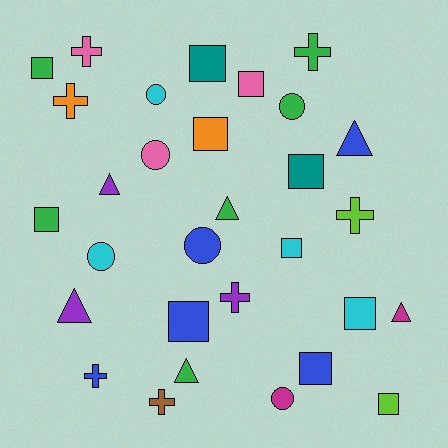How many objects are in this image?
There are 30 objects.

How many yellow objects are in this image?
There are no yellow objects.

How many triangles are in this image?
There are 6 triangles.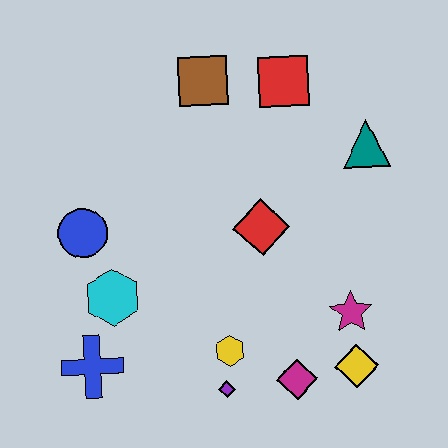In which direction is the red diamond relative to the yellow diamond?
The red diamond is above the yellow diamond.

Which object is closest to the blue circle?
The cyan hexagon is closest to the blue circle.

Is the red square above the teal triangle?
Yes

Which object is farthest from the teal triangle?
The blue cross is farthest from the teal triangle.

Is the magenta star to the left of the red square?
No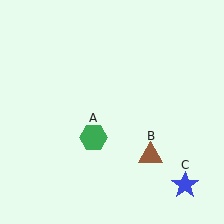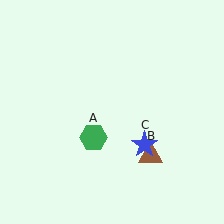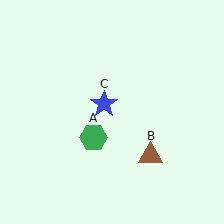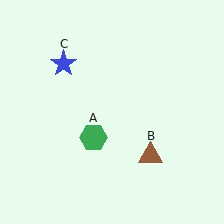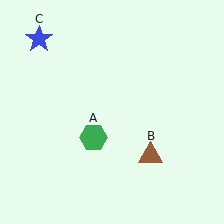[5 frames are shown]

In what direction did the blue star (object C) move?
The blue star (object C) moved up and to the left.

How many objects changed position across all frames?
1 object changed position: blue star (object C).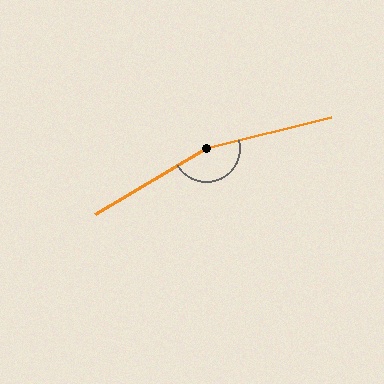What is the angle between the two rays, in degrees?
Approximately 163 degrees.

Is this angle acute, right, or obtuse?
It is obtuse.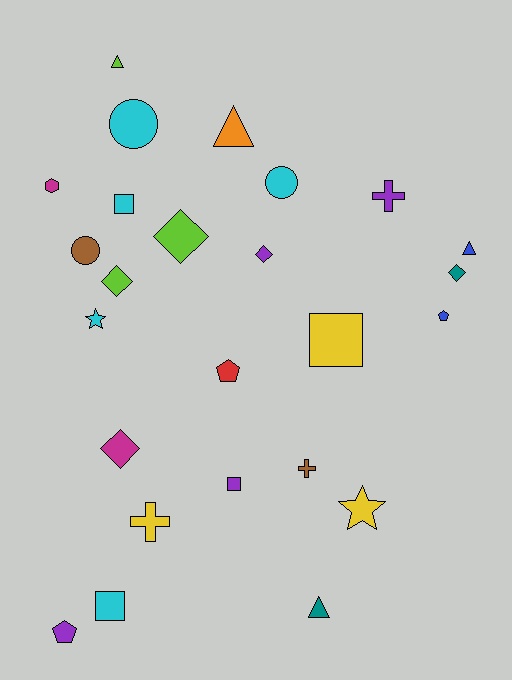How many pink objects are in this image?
There are no pink objects.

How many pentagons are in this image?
There are 3 pentagons.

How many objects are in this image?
There are 25 objects.